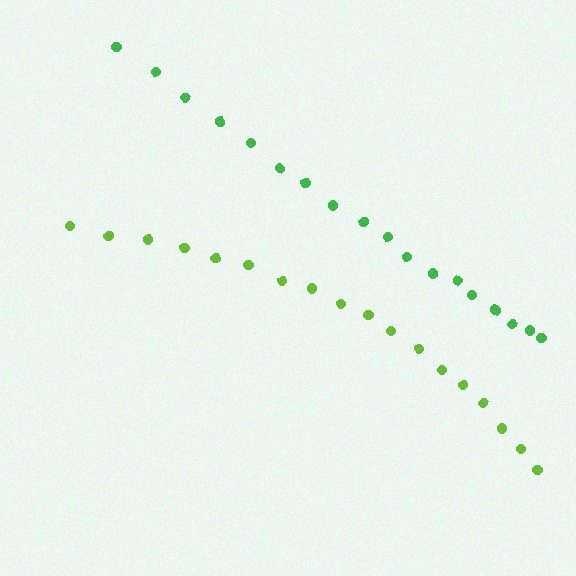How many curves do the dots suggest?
There are 2 distinct paths.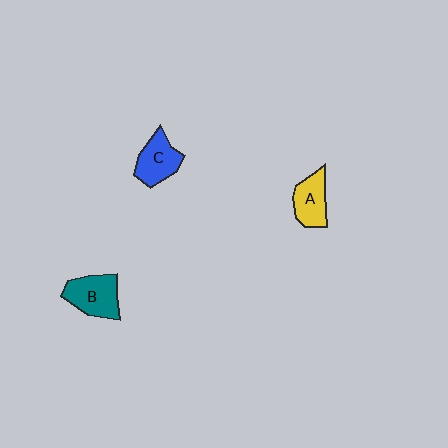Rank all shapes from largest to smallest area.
From largest to smallest: B (teal), C (blue), A (yellow).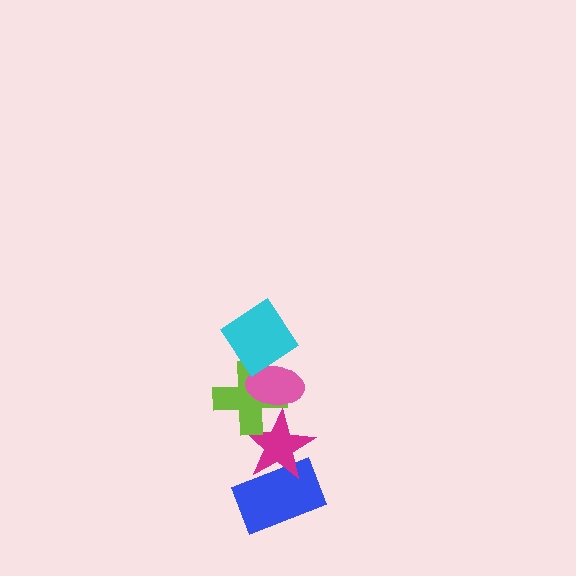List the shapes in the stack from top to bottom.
From top to bottom: the cyan diamond, the pink ellipse, the lime cross, the magenta star, the blue rectangle.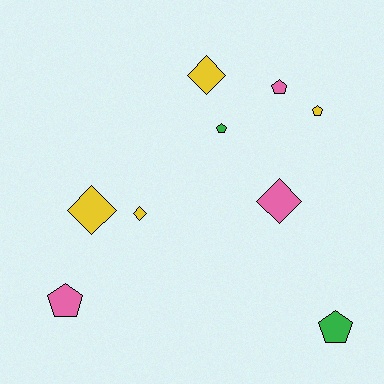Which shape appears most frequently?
Pentagon, with 5 objects.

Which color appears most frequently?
Yellow, with 4 objects.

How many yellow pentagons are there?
There is 1 yellow pentagon.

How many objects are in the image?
There are 9 objects.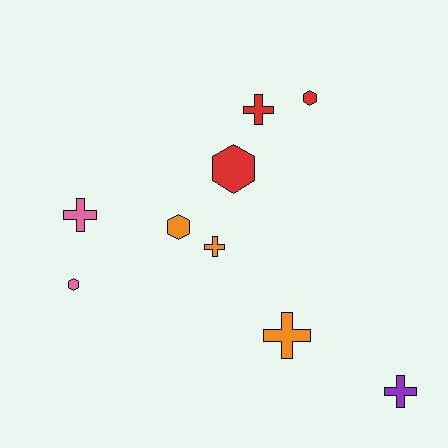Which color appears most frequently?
Red, with 3 objects.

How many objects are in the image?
There are 9 objects.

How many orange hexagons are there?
There is 1 orange hexagon.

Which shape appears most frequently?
Cross, with 5 objects.